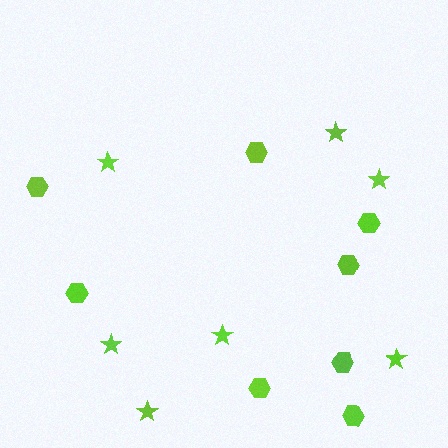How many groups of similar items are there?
There are 2 groups: one group of hexagons (8) and one group of stars (7).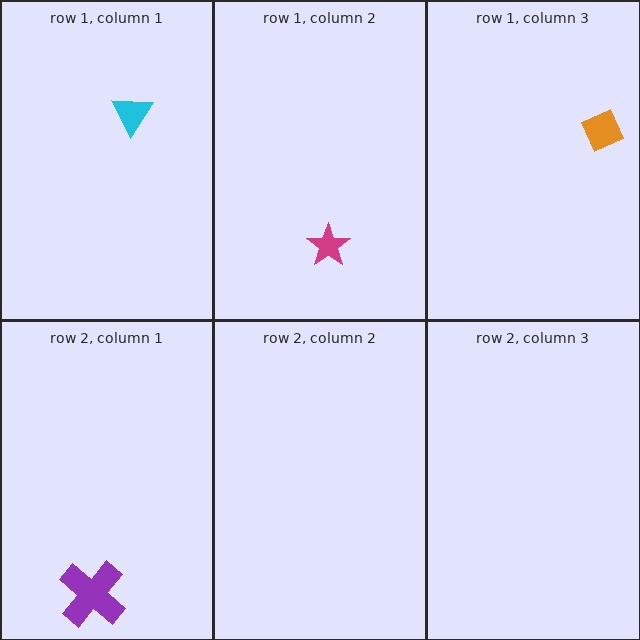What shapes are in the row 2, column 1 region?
The purple cross.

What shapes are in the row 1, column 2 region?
The magenta star.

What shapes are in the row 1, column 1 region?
The cyan triangle.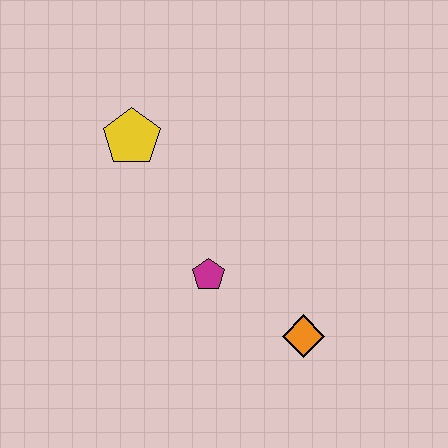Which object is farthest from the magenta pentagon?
The yellow pentagon is farthest from the magenta pentagon.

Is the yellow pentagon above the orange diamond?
Yes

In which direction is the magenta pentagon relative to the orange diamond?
The magenta pentagon is to the left of the orange diamond.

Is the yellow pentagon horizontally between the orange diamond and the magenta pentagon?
No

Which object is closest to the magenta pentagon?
The orange diamond is closest to the magenta pentagon.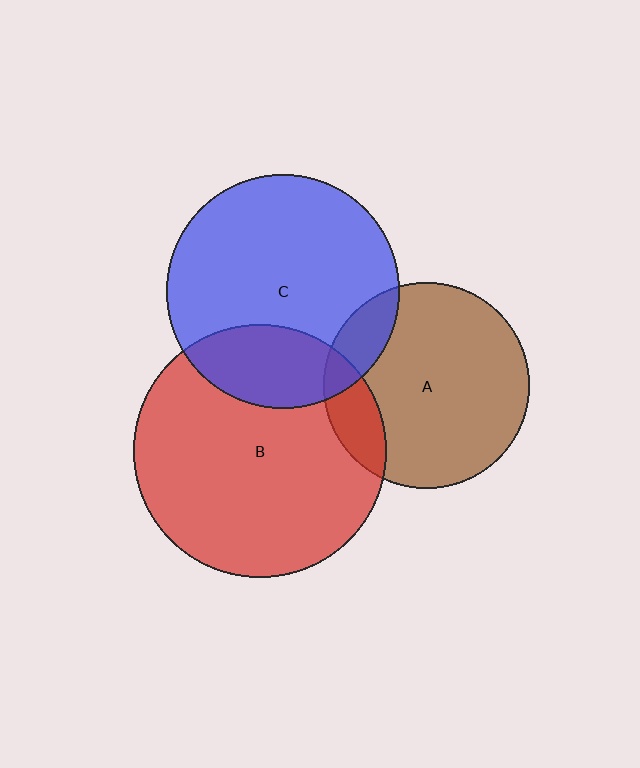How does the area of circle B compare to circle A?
Approximately 1.5 times.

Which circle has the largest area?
Circle B (red).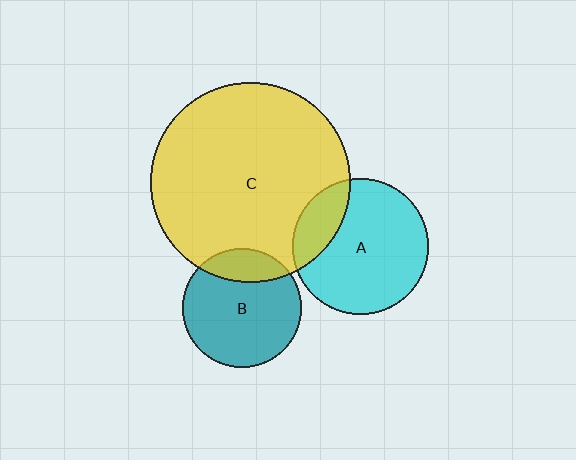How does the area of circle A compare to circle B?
Approximately 1.3 times.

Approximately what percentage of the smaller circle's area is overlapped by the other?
Approximately 20%.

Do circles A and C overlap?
Yes.